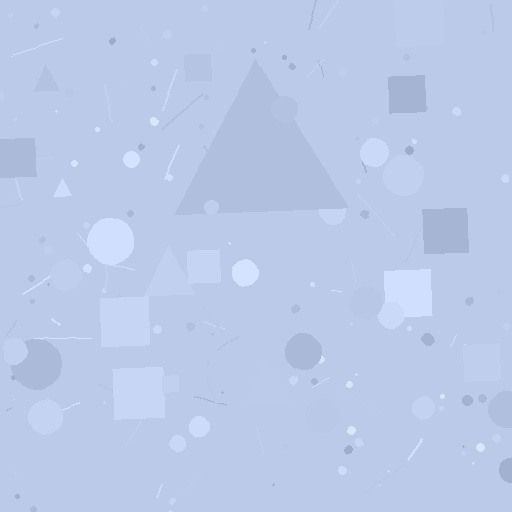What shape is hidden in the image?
A triangle is hidden in the image.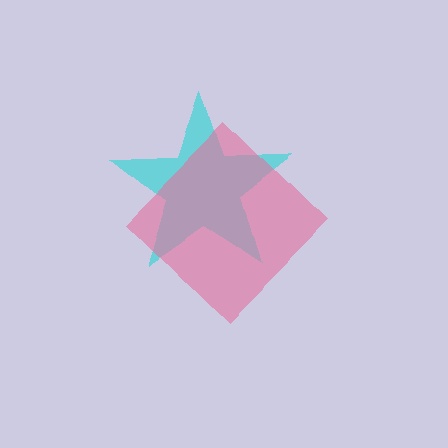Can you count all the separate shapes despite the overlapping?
Yes, there are 2 separate shapes.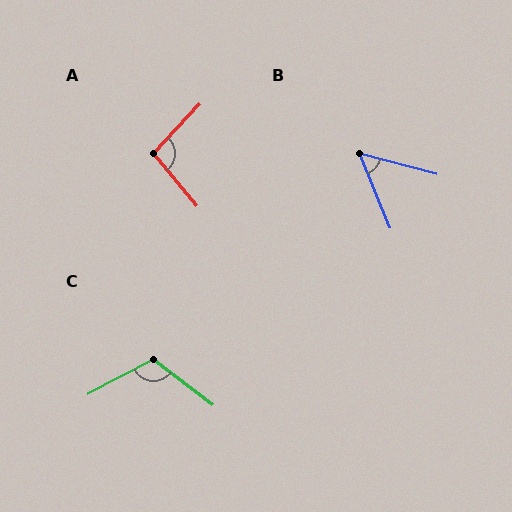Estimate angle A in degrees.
Approximately 97 degrees.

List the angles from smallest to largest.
B (53°), A (97°), C (115°).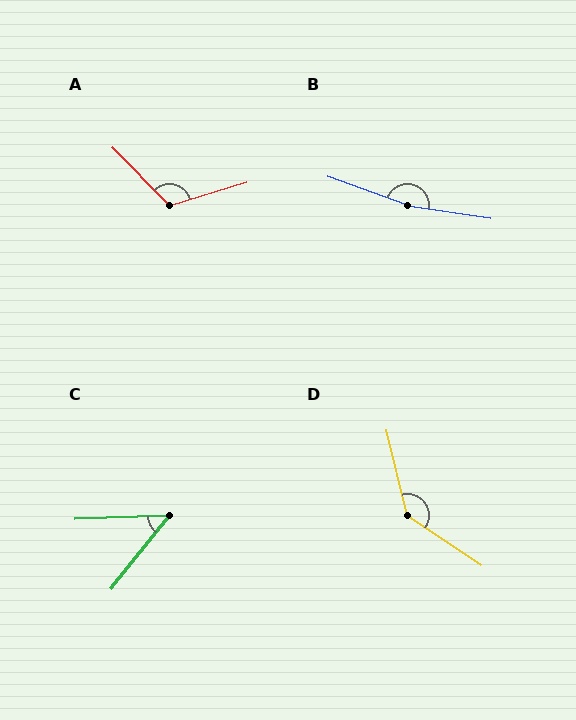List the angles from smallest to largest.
C (49°), A (118°), D (138°), B (169°).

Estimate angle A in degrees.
Approximately 118 degrees.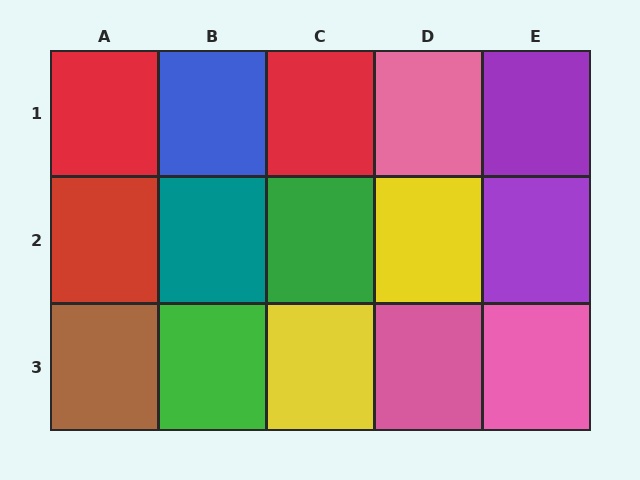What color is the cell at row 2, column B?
Teal.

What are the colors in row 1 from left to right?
Red, blue, red, pink, purple.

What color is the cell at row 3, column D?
Pink.